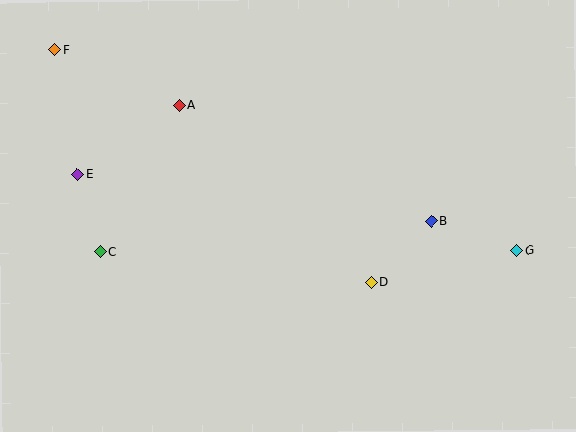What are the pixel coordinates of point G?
Point G is at (517, 251).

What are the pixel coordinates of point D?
Point D is at (371, 282).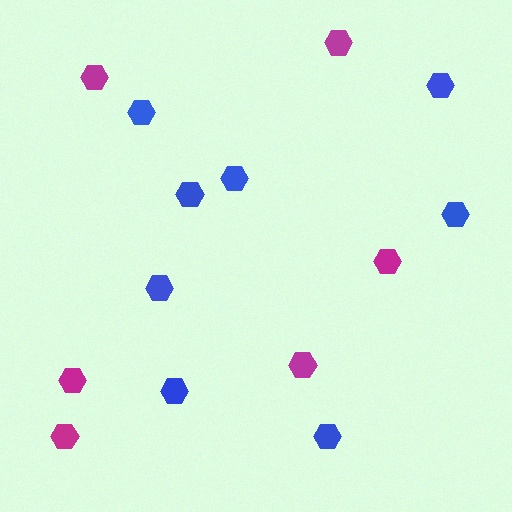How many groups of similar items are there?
There are 2 groups: one group of blue hexagons (8) and one group of magenta hexagons (6).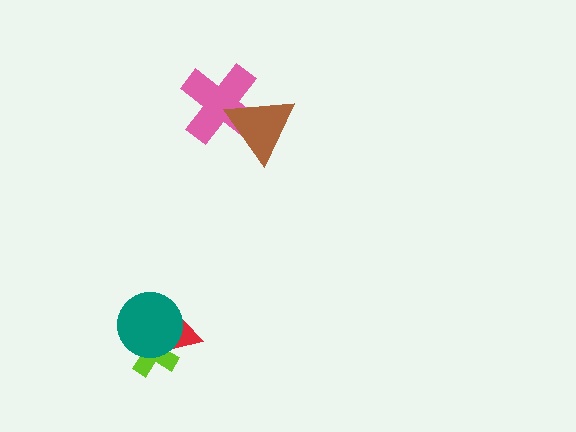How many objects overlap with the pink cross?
1 object overlaps with the pink cross.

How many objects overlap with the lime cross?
2 objects overlap with the lime cross.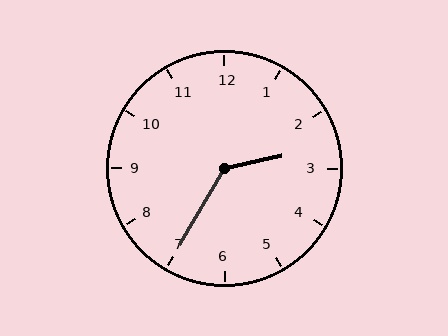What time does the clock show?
2:35.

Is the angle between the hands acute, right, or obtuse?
It is obtuse.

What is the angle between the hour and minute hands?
Approximately 132 degrees.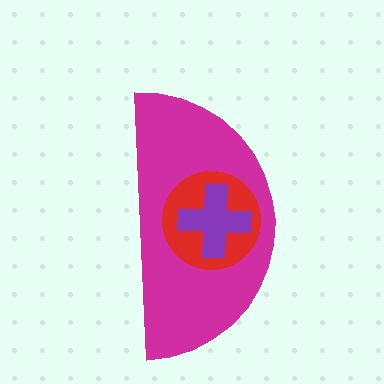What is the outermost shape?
The magenta semicircle.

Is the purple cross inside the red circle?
Yes.